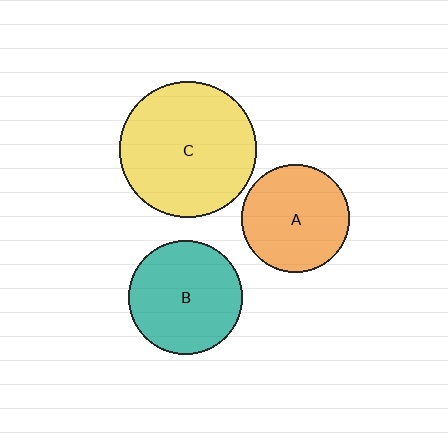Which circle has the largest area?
Circle C (yellow).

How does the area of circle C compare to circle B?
Approximately 1.4 times.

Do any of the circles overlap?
No, none of the circles overlap.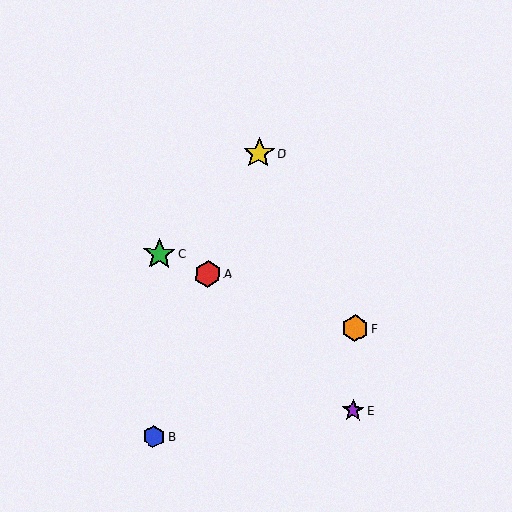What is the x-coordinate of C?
Object C is at x≈159.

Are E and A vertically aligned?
No, E is at x≈353 and A is at x≈208.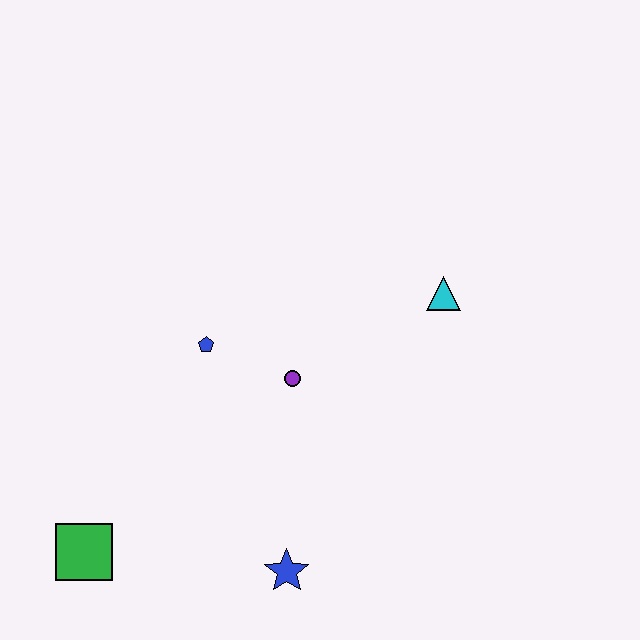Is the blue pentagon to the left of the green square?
No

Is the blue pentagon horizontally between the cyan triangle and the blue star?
No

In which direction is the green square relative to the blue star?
The green square is to the left of the blue star.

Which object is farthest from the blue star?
The cyan triangle is farthest from the blue star.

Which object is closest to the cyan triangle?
The purple circle is closest to the cyan triangle.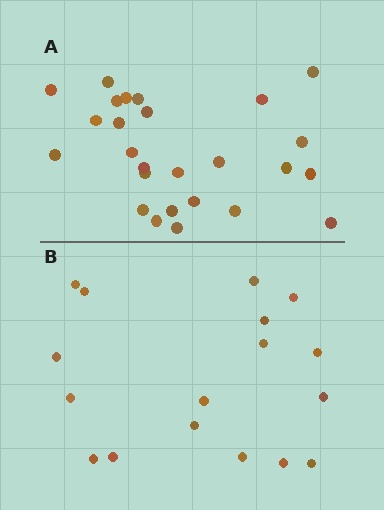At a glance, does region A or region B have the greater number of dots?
Region A (the top region) has more dots.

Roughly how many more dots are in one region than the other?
Region A has roughly 8 or so more dots than region B.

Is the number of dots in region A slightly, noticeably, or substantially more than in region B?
Region A has substantially more. The ratio is roughly 1.5 to 1.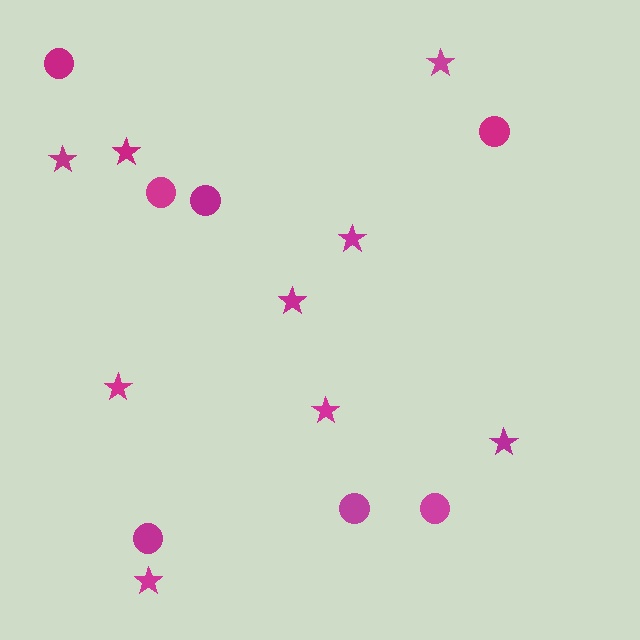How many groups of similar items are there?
There are 2 groups: one group of stars (9) and one group of circles (7).